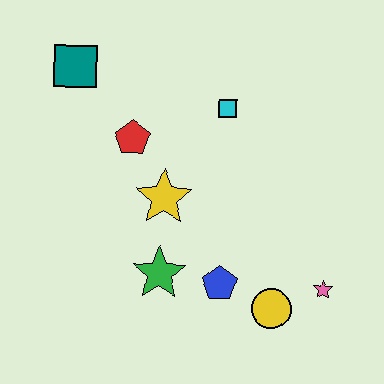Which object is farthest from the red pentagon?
The pink star is farthest from the red pentagon.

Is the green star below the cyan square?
Yes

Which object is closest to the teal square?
The red pentagon is closest to the teal square.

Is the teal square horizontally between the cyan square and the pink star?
No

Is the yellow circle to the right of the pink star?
No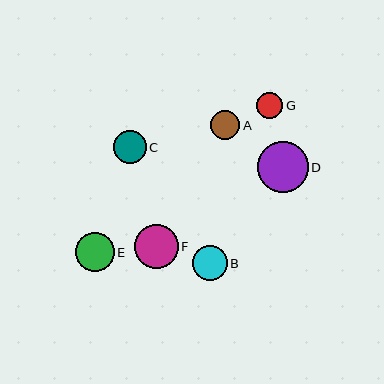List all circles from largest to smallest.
From largest to smallest: D, F, E, B, C, A, G.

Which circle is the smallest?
Circle G is the smallest with a size of approximately 26 pixels.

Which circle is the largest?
Circle D is the largest with a size of approximately 50 pixels.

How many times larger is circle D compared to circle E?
Circle D is approximately 1.3 times the size of circle E.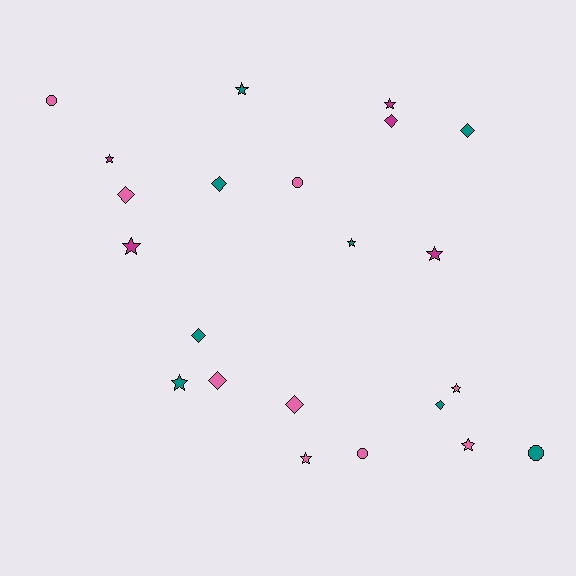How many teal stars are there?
There are 3 teal stars.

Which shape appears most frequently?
Star, with 10 objects.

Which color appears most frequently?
Pink, with 9 objects.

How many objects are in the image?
There are 22 objects.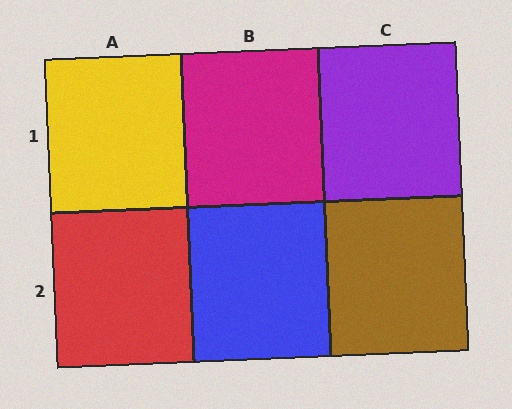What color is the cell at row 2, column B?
Blue.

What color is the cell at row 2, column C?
Brown.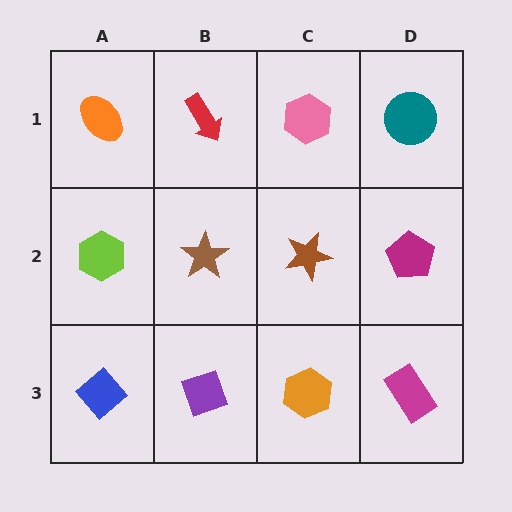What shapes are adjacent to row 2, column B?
A red arrow (row 1, column B), a purple diamond (row 3, column B), a lime hexagon (row 2, column A), a brown star (row 2, column C).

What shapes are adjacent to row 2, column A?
An orange ellipse (row 1, column A), a blue diamond (row 3, column A), a brown star (row 2, column B).